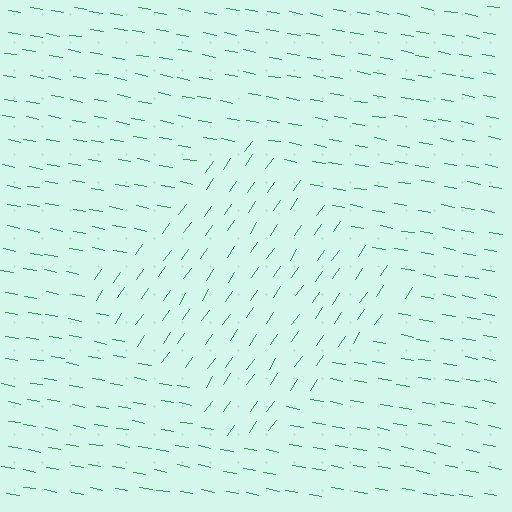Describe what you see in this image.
The image is filled with small green line segments. A diamond region in the image has lines oriented differently from the surrounding lines, creating a visible texture boundary.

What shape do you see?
I see a diamond.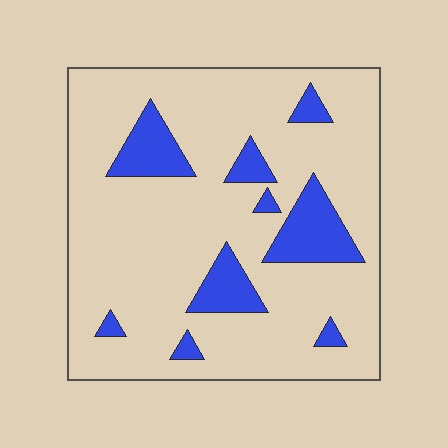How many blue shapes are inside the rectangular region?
9.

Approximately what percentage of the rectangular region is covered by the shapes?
Approximately 15%.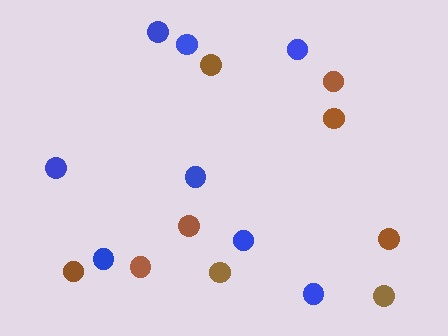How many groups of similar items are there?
There are 2 groups: one group of brown circles (9) and one group of blue circles (8).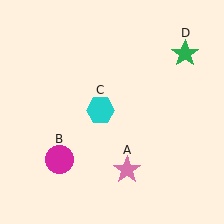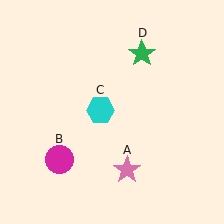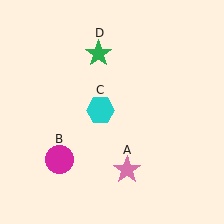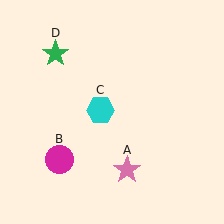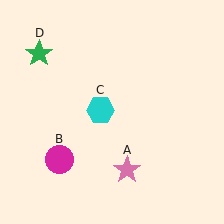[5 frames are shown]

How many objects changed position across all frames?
1 object changed position: green star (object D).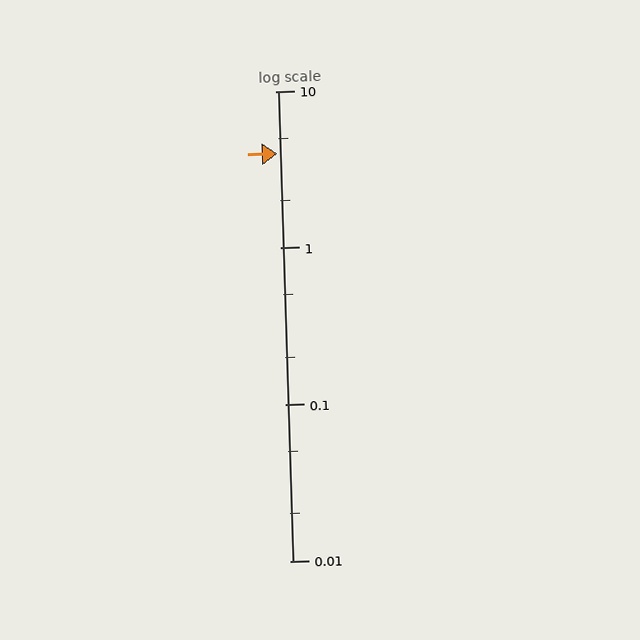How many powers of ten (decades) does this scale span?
The scale spans 3 decades, from 0.01 to 10.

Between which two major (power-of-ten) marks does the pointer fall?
The pointer is between 1 and 10.